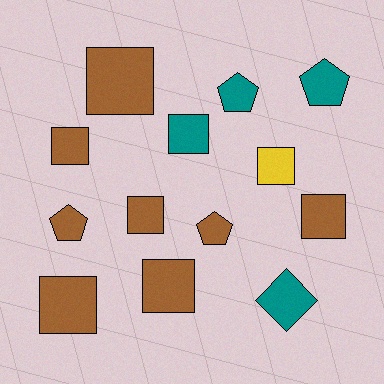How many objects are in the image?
There are 13 objects.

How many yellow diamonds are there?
There are no yellow diamonds.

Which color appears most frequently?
Brown, with 8 objects.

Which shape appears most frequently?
Square, with 8 objects.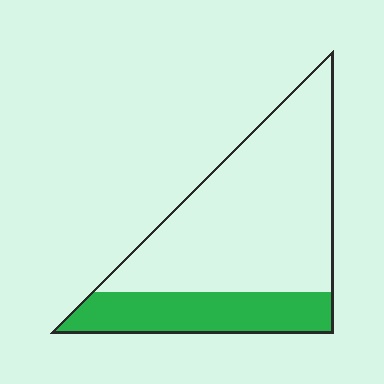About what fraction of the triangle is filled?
About one quarter (1/4).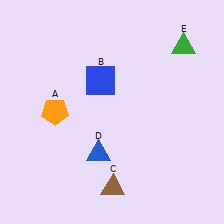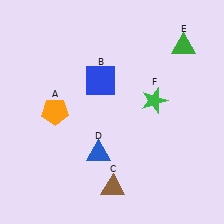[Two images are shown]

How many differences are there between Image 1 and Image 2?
There is 1 difference between the two images.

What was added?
A green star (F) was added in Image 2.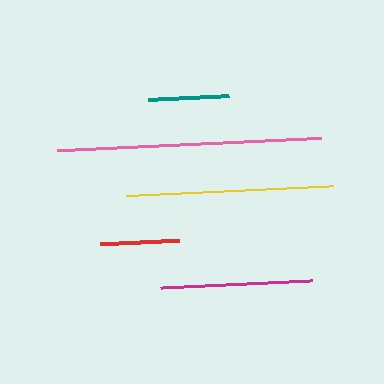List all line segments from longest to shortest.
From longest to shortest: pink, yellow, magenta, teal, red.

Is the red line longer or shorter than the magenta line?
The magenta line is longer than the red line.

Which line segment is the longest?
The pink line is the longest at approximately 264 pixels.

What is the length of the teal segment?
The teal segment is approximately 82 pixels long.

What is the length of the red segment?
The red segment is approximately 80 pixels long.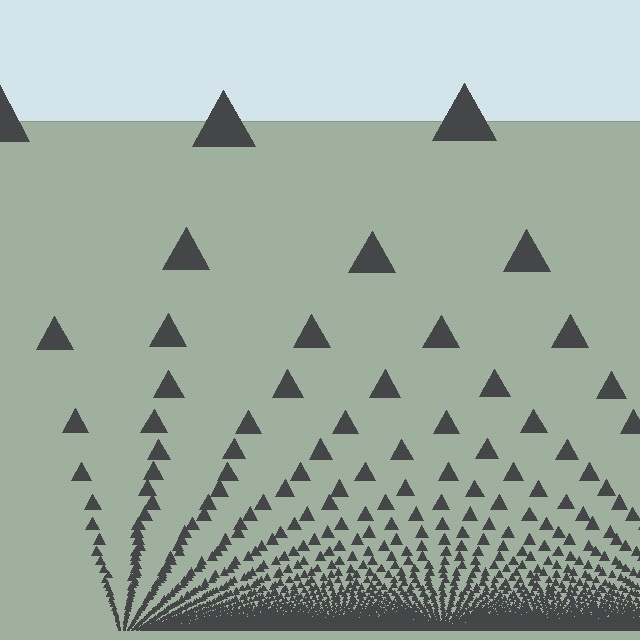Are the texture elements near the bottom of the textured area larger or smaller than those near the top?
Smaller. The gradient is inverted — elements near the bottom are smaller and denser.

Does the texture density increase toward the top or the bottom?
Density increases toward the bottom.